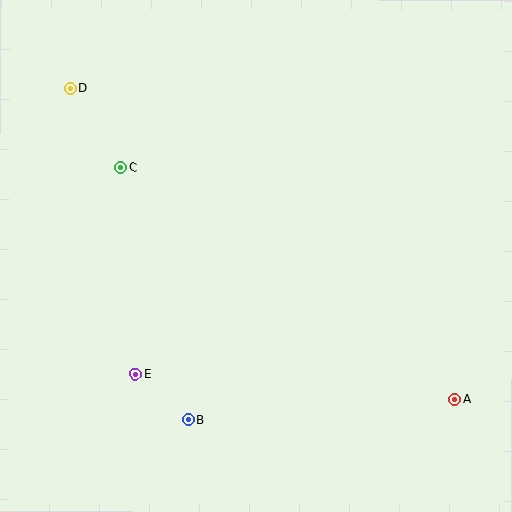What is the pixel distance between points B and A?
The distance between B and A is 268 pixels.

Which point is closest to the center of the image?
Point C at (121, 168) is closest to the center.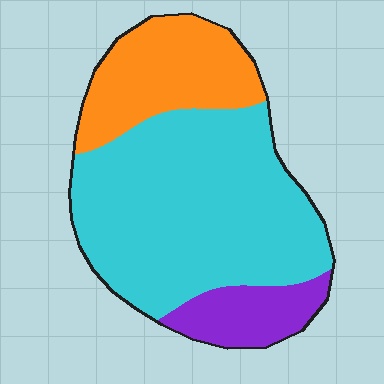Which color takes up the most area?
Cyan, at roughly 65%.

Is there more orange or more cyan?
Cyan.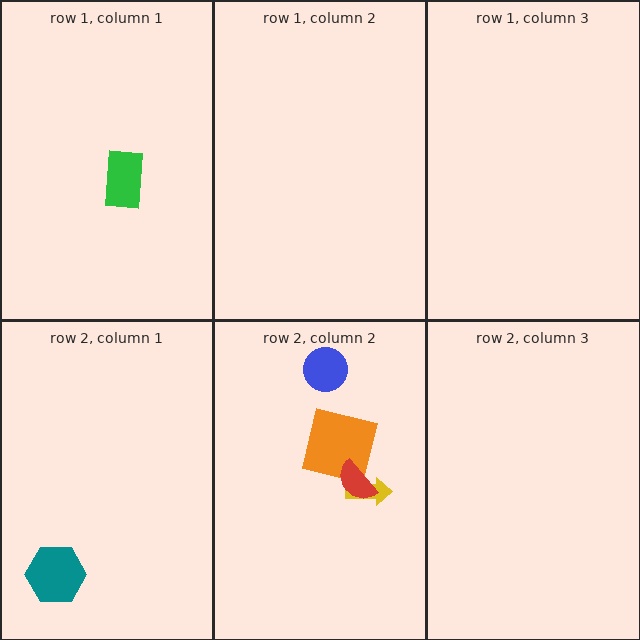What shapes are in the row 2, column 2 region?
The orange square, the yellow arrow, the blue circle, the red semicircle.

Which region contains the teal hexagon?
The row 2, column 1 region.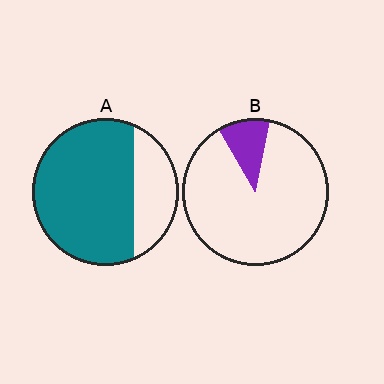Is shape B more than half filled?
No.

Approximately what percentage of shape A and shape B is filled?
A is approximately 75% and B is approximately 10%.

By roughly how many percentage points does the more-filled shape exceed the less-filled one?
By roughly 60 percentage points (A over B).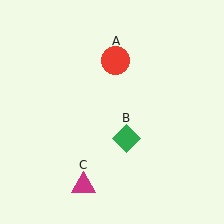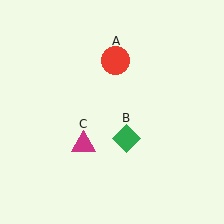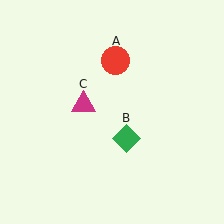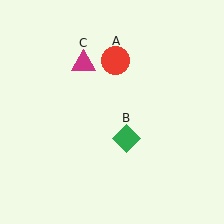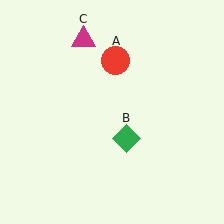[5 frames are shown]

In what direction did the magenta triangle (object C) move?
The magenta triangle (object C) moved up.